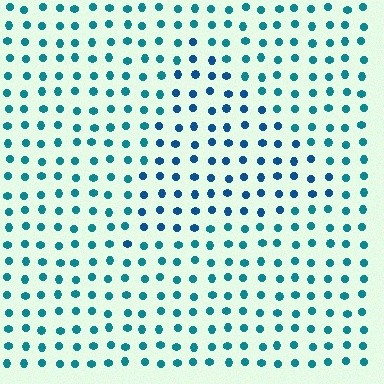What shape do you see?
I see a triangle.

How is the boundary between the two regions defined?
The boundary is defined purely by a slight shift in hue (about 25 degrees). Spacing, size, and orientation are identical on both sides.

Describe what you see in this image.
The image is filled with small teal elements in a uniform arrangement. A triangle-shaped region is visible where the elements are tinted to a slightly different hue, forming a subtle color boundary.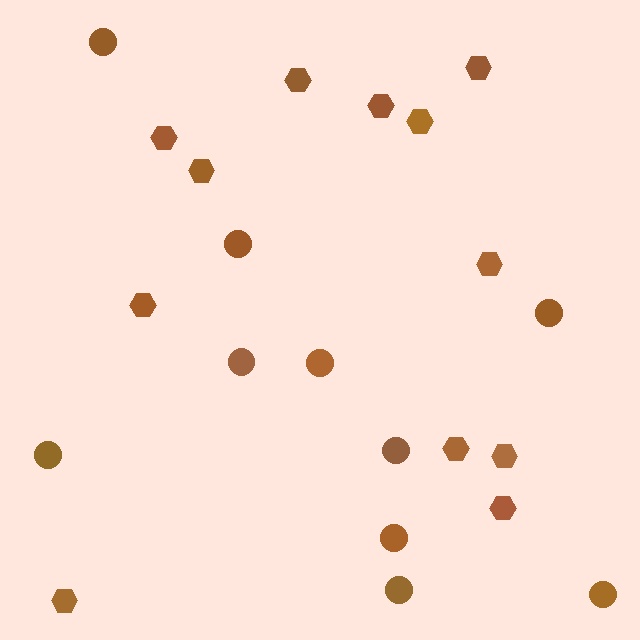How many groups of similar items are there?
There are 2 groups: one group of circles (10) and one group of hexagons (12).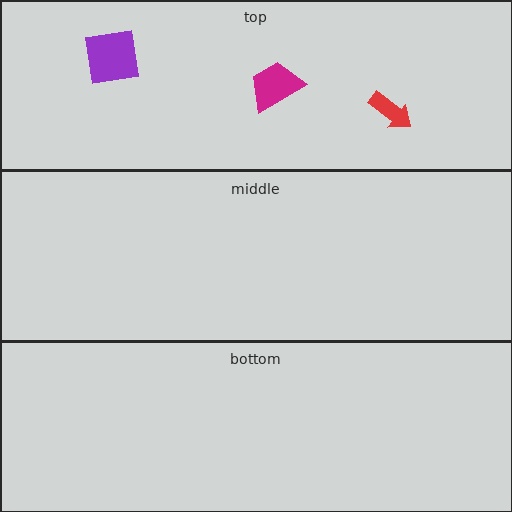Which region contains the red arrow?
The top region.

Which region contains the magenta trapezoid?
The top region.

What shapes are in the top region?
The magenta trapezoid, the red arrow, the purple square.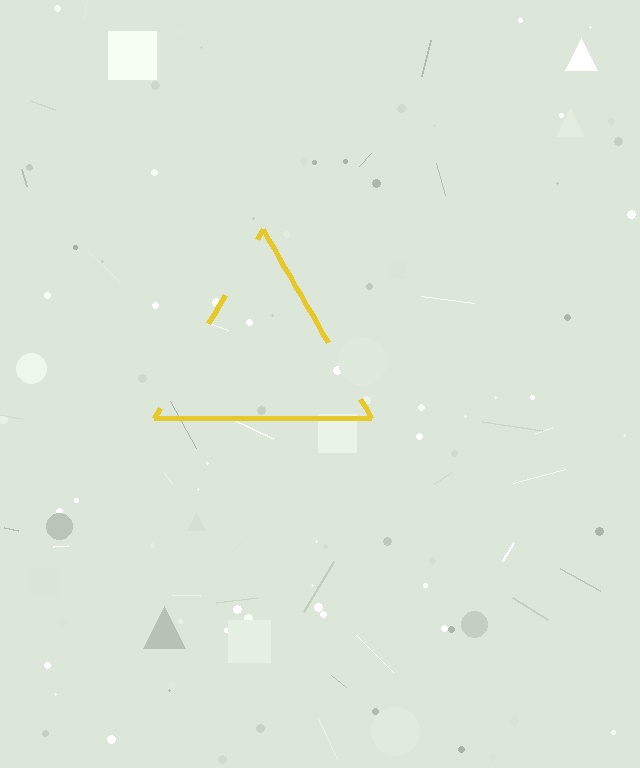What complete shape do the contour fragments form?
The contour fragments form a triangle.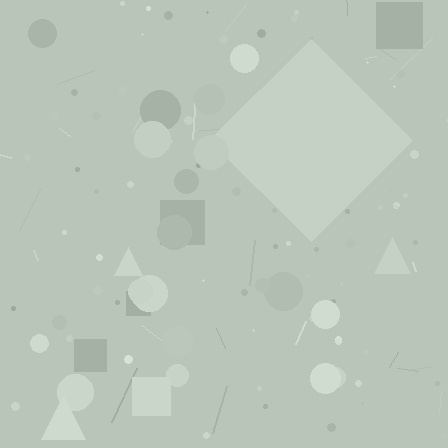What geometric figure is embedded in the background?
A diamond is embedded in the background.